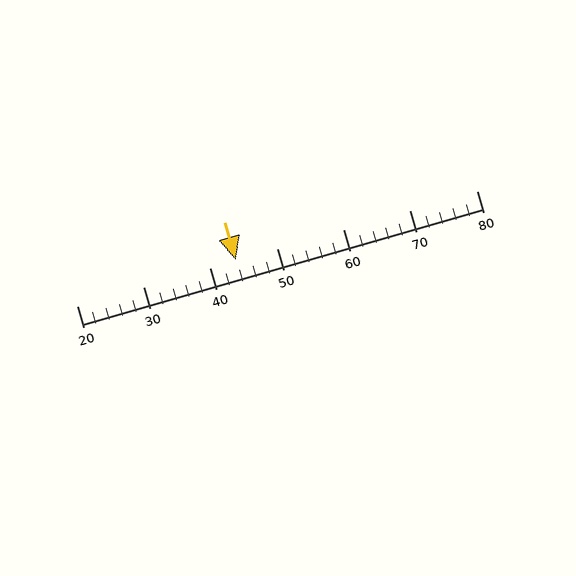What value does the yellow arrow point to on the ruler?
The yellow arrow points to approximately 44.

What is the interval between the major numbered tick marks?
The major tick marks are spaced 10 units apart.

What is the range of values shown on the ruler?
The ruler shows values from 20 to 80.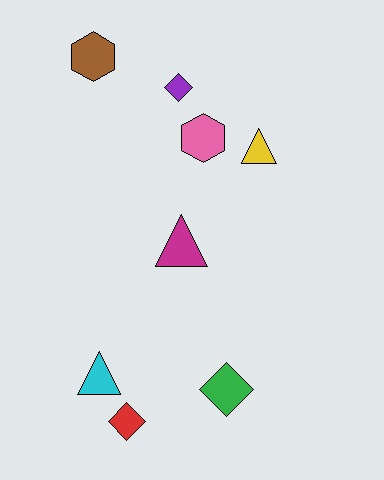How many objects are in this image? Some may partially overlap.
There are 8 objects.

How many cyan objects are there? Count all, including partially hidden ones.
There is 1 cyan object.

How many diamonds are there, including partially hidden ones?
There are 3 diamonds.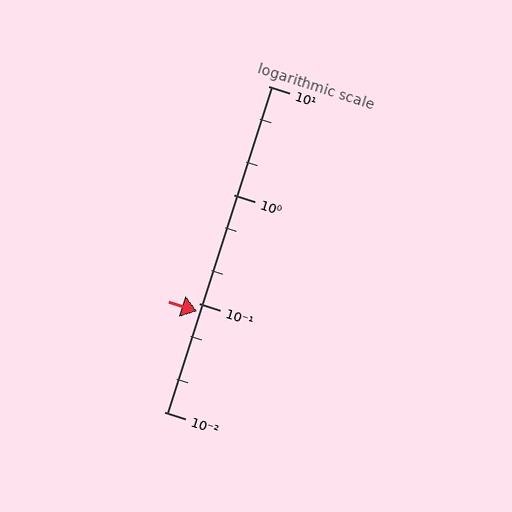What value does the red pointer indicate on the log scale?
The pointer indicates approximately 0.085.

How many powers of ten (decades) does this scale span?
The scale spans 3 decades, from 0.01 to 10.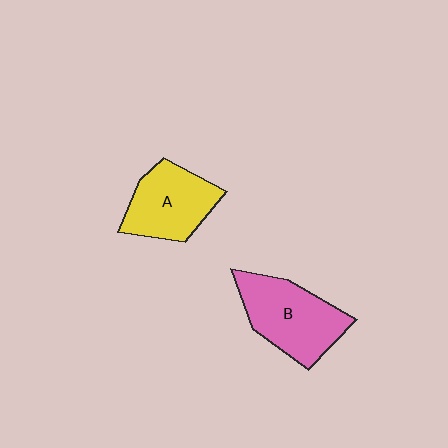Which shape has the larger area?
Shape B (pink).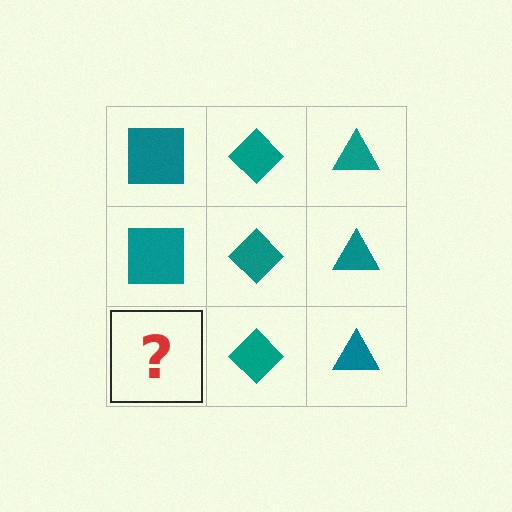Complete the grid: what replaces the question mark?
The question mark should be replaced with a teal square.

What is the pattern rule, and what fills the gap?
The rule is that each column has a consistent shape. The gap should be filled with a teal square.